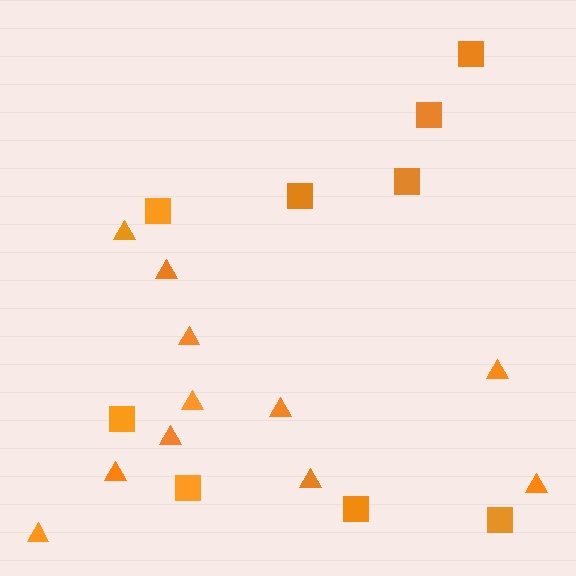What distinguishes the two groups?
There are 2 groups: one group of triangles (11) and one group of squares (9).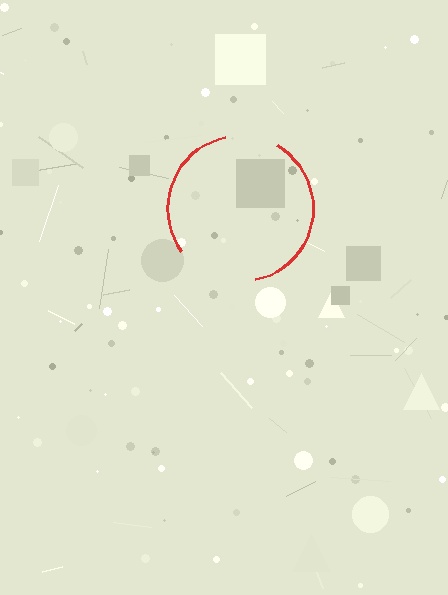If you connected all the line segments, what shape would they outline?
They would outline a circle.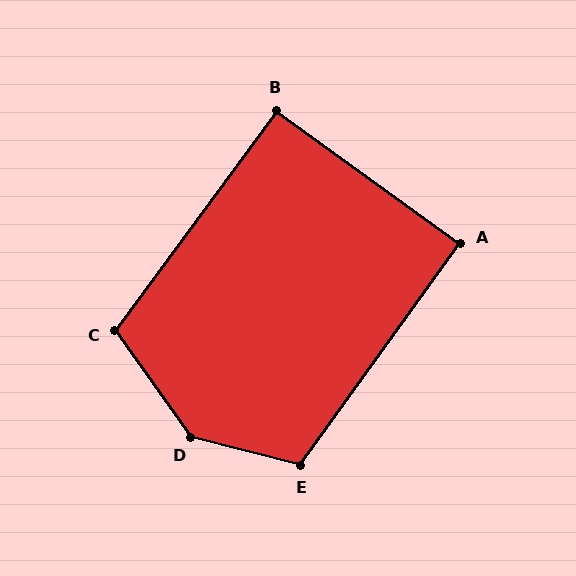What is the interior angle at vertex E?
Approximately 111 degrees (obtuse).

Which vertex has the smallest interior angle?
A, at approximately 90 degrees.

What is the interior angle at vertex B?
Approximately 90 degrees (approximately right).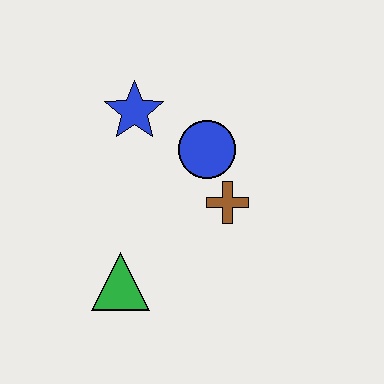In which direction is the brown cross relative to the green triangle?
The brown cross is to the right of the green triangle.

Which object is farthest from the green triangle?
The blue star is farthest from the green triangle.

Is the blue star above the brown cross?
Yes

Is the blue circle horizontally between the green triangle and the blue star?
No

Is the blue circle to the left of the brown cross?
Yes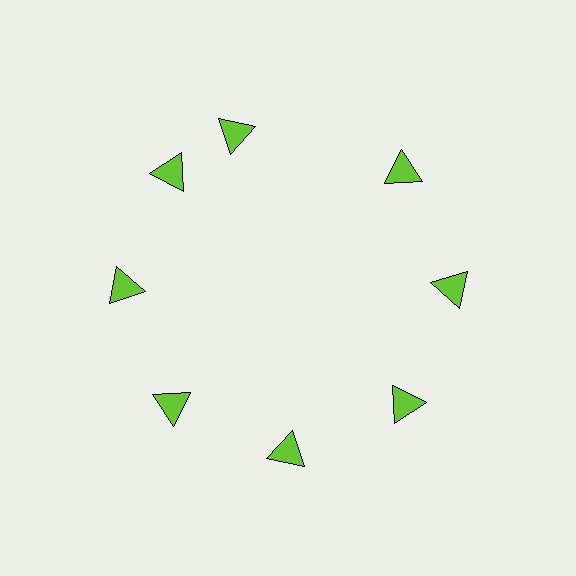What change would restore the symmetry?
The symmetry would be restored by rotating it back into even spacing with its neighbors so that all 8 triangles sit at equal angles and equal distance from the center.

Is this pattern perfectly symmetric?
No. The 8 lime triangles are arranged in a ring, but one element near the 12 o'clock position is rotated out of alignment along the ring, breaking the 8-fold rotational symmetry.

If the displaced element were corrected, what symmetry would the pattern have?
It would have 8-fold rotational symmetry — the pattern would map onto itself every 45 degrees.